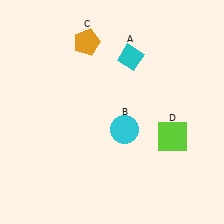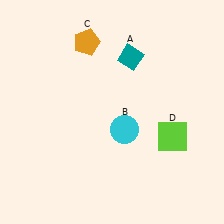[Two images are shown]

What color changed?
The diamond (A) changed from cyan in Image 1 to teal in Image 2.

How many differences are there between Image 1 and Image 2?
There is 1 difference between the two images.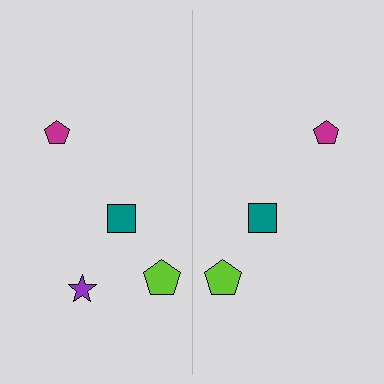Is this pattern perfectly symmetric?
No, the pattern is not perfectly symmetric. A purple star is missing from the right side.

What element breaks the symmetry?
A purple star is missing from the right side.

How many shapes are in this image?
There are 7 shapes in this image.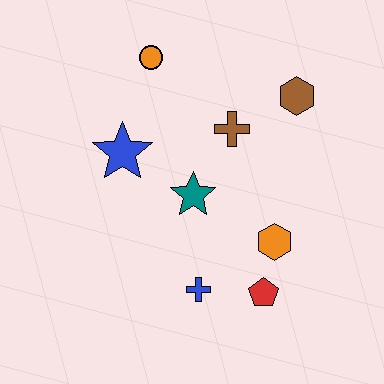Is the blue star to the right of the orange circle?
No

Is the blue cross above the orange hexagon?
No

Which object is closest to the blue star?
The teal star is closest to the blue star.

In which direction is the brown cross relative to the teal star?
The brown cross is above the teal star.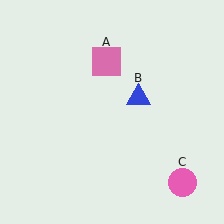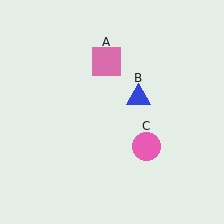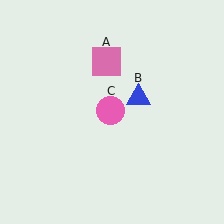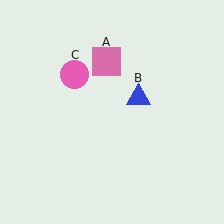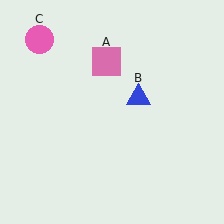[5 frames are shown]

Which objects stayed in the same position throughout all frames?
Pink square (object A) and blue triangle (object B) remained stationary.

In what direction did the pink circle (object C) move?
The pink circle (object C) moved up and to the left.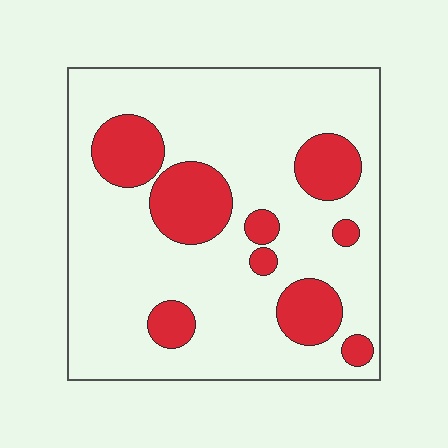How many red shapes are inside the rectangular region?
9.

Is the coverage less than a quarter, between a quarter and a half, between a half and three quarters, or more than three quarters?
Less than a quarter.